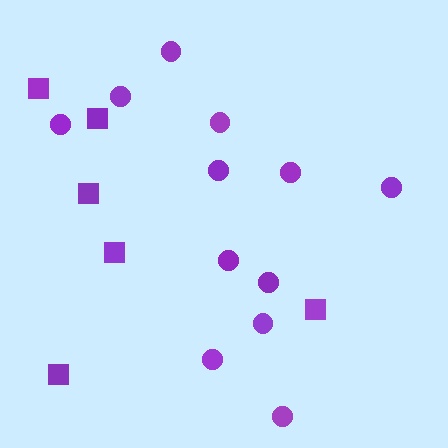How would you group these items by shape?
There are 2 groups: one group of squares (6) and one group of circles (12).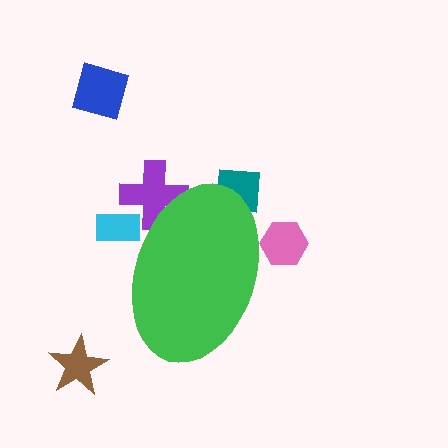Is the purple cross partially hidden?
Yes, the purple cross is partially hidden behind the green ellipse.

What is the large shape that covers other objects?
A green ellipse.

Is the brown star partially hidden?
No, the brown star is fully visible.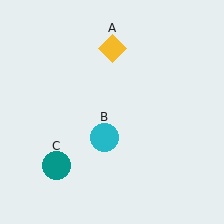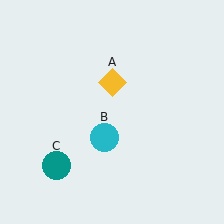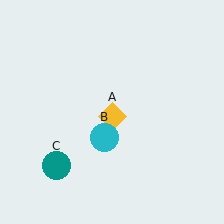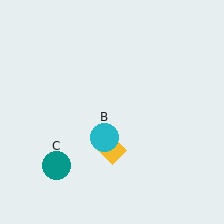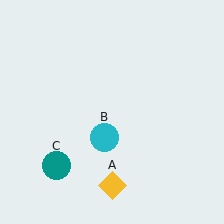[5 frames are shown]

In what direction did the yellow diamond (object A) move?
The yellow diamond (object A) moved down.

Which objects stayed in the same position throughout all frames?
Cyan circle (object B) and teal circle (object C) remained stationary.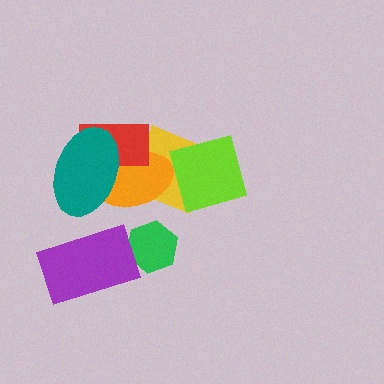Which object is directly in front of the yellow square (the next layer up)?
The lime square is directly in front of the yellow square.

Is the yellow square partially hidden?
Yes, it is partially covered by another shape.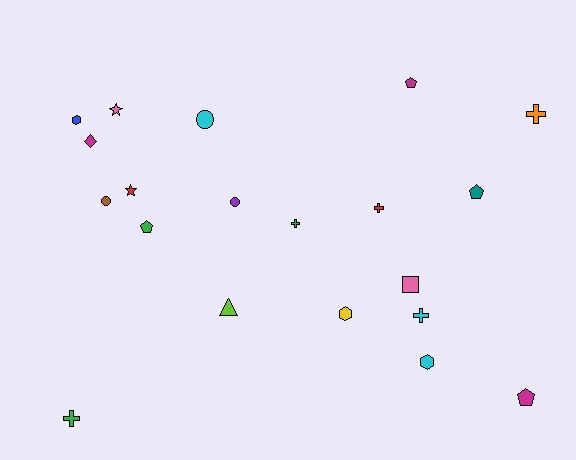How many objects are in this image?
There are 20 objects.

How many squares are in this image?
There is 1 square.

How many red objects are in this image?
There are 2 red objects.